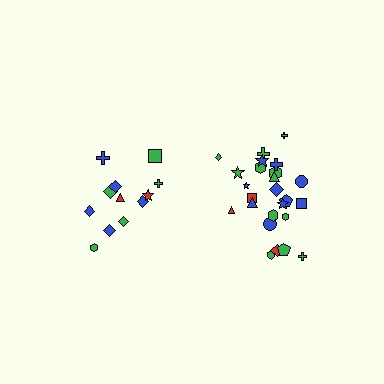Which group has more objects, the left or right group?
The right group.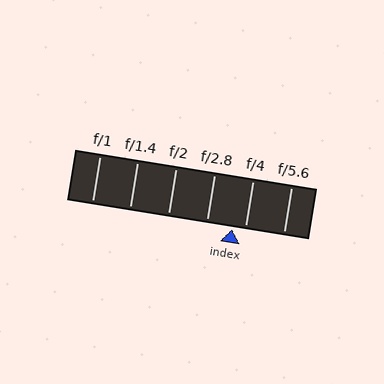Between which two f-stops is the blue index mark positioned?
The index mark is between f/2.8 and f/4.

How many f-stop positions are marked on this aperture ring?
There are 6 f-stop positions marked.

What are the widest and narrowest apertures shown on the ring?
The widest aperture shown is f/1 and the narrowest is f/5.6.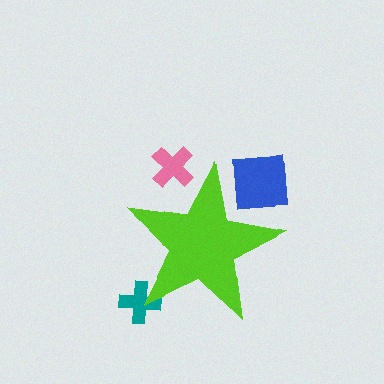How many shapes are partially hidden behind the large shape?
3 shapes are partially hidden.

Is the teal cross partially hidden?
Yes, the teal cross is partially hidden behind the lime star.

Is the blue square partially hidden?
Yes, the blue square is partially hidden behind the lime star.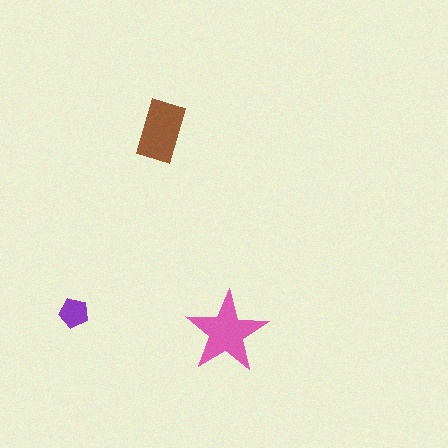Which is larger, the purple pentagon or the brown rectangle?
The brown rectangle.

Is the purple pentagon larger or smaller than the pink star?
Smaller.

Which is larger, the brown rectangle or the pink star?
The pink star.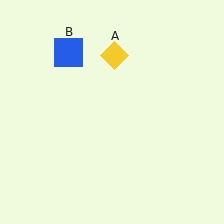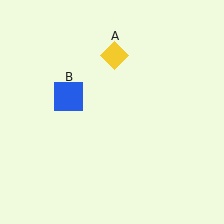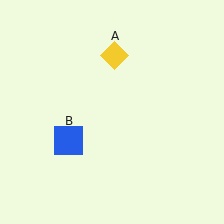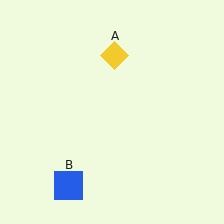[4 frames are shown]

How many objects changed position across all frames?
1 object changed position: blue square (object B).